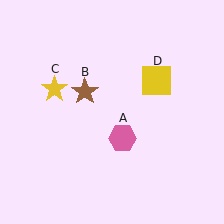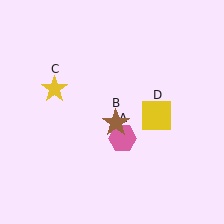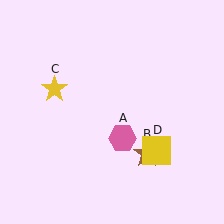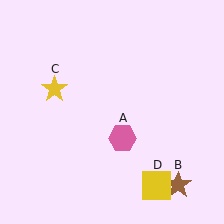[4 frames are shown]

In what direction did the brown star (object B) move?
The brown star (object B) moved down and to the right.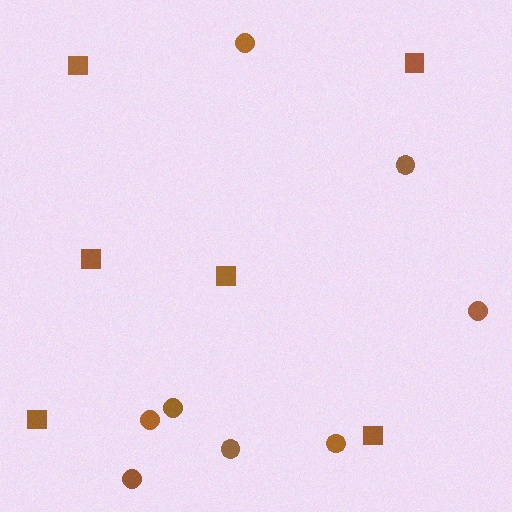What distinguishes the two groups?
There are 2 groups: one group of squares (6) and one group of circles (8).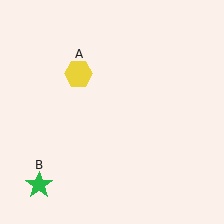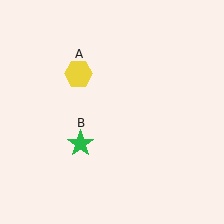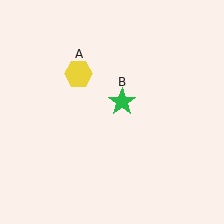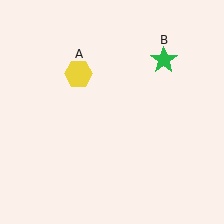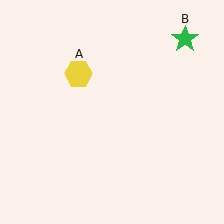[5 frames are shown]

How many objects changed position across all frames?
1 object changed position: green star (object B).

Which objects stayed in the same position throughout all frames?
Yellow hexagon (object A) remained stationary.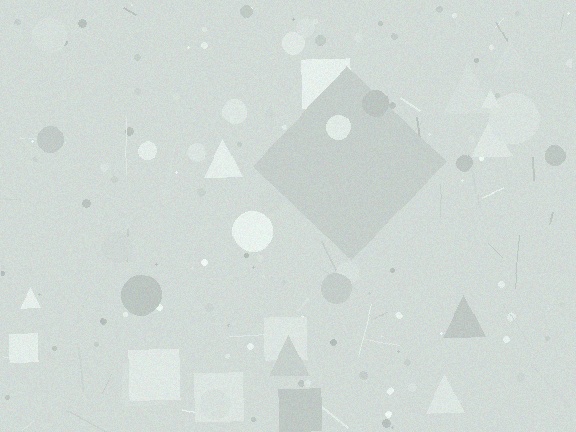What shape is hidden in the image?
A diamond is hidden in the image.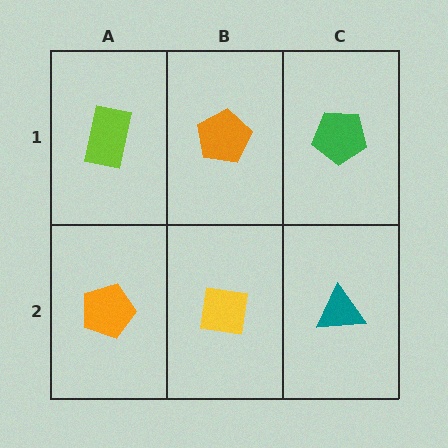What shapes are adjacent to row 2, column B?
An orange pentagon (row 1, column B), an orange pentagon (row 2, column A), a teal triangle (row 2, column C).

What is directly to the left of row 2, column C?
A yellow square.